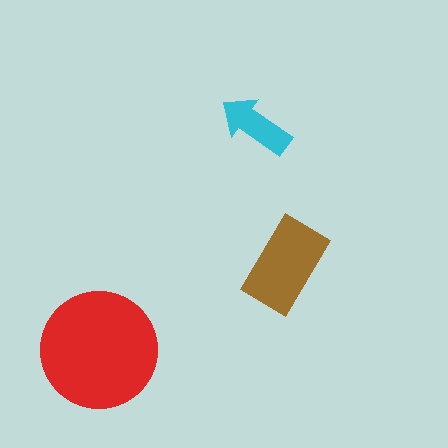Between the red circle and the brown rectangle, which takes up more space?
The red circle.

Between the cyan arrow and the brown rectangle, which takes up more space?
The brown rectangle.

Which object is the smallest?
The cyan arrow.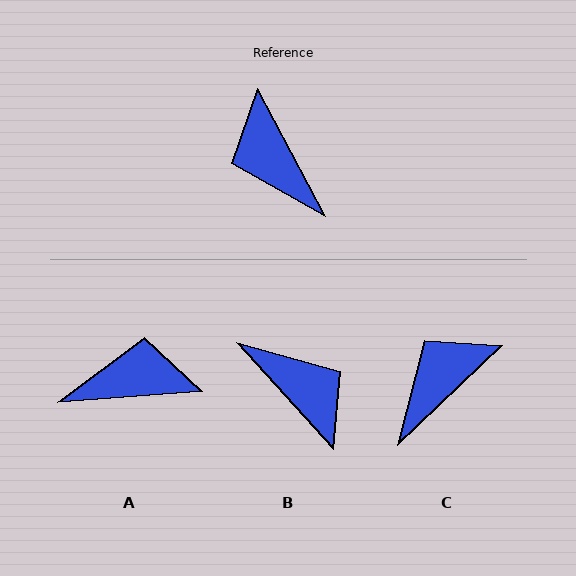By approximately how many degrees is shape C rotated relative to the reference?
Approximately 75 degrees clockwise.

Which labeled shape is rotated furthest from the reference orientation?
B, about 166 degrees away.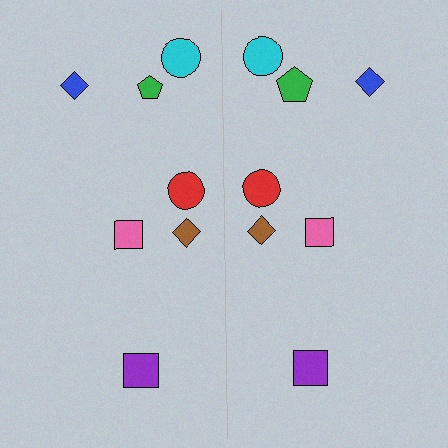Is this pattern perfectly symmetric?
No, the pattern is not perfectly symmetric. The green pentagon on the right side has a different size than its mirror counterpart.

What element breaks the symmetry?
The green pentagon on the right side has a different size than its mirror counterpart.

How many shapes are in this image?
There are 14 shapes in this image.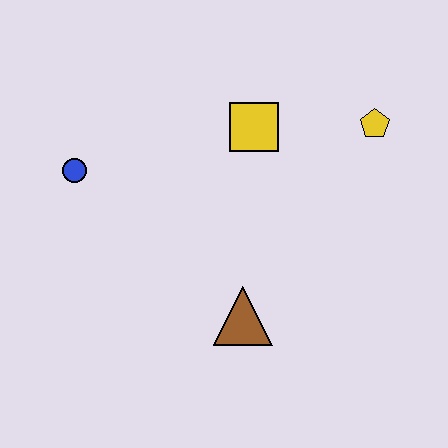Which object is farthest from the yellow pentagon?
The blue circle is farthest from the yellow pentagon.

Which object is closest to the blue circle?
The yellow square is closest to the blue circle.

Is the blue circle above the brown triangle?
Yes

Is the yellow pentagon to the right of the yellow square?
Yes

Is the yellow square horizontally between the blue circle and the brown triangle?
No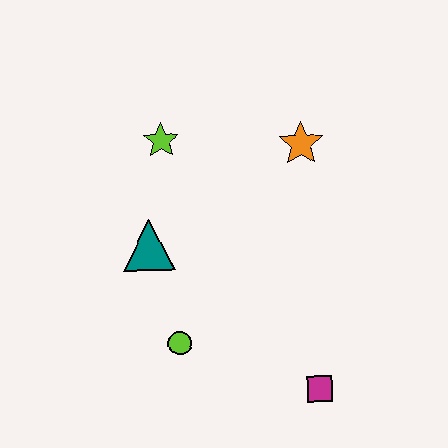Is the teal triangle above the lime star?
No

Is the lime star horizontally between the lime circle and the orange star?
No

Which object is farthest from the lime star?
The magenta square is farthest from the lime star.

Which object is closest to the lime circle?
The teal triangle is closest to the lime circle.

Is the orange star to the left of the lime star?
No